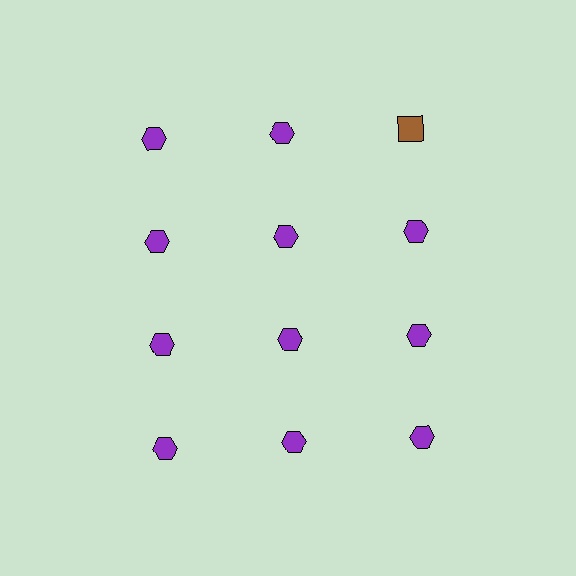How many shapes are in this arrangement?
There are 12 shapes arranged in a grid pattern.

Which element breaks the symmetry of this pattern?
The brown square in the top row, center column breaks the symmetry. All other shapes are purple hexagons.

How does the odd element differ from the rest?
It differs in both color (brown instead of purple) and shape (square instead of hexagon).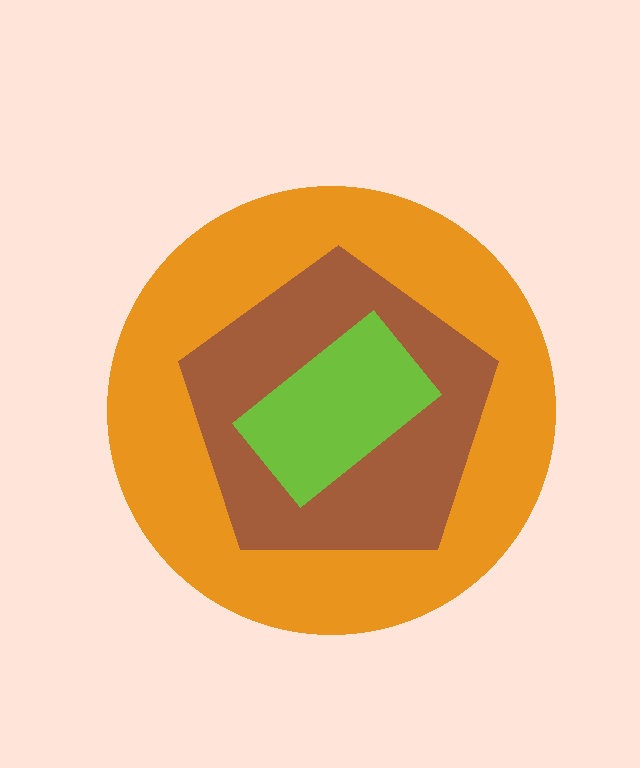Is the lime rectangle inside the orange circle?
Yes.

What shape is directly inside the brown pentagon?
The lime rectangle.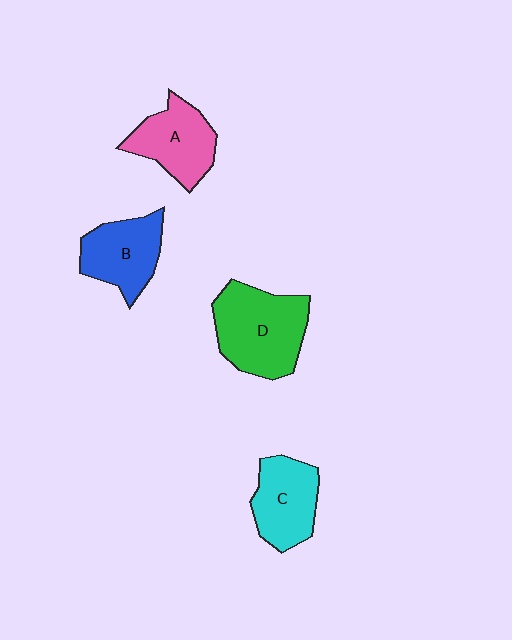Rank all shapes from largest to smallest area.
From largest to smallest: D (green), A (pink), B (blue), C (cyan).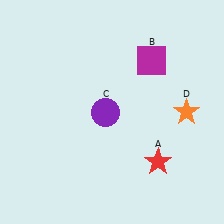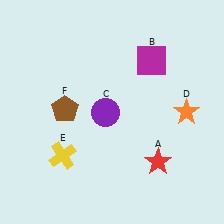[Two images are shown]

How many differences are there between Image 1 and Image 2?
There are 2 differences between the two images.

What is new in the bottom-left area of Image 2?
A yellow cross (E) was added in the bottom-left area of Image 2.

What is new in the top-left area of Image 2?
A brown pentagon (F) was added in the top-left area of Image 2.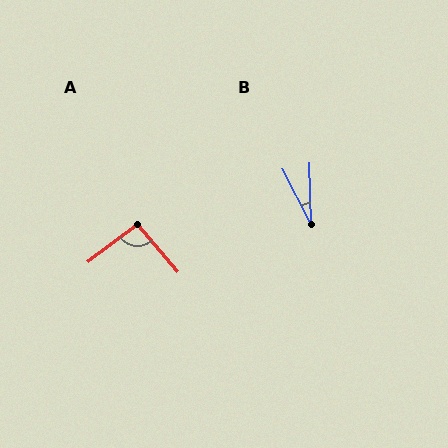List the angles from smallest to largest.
B (26°), A (93°).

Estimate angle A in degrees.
Approximately 93 degrees.